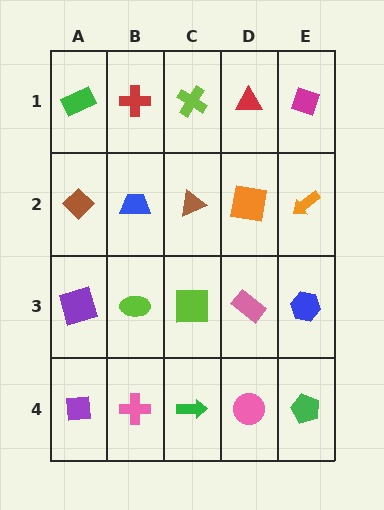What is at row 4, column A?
A purple square.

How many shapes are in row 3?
5 shapes.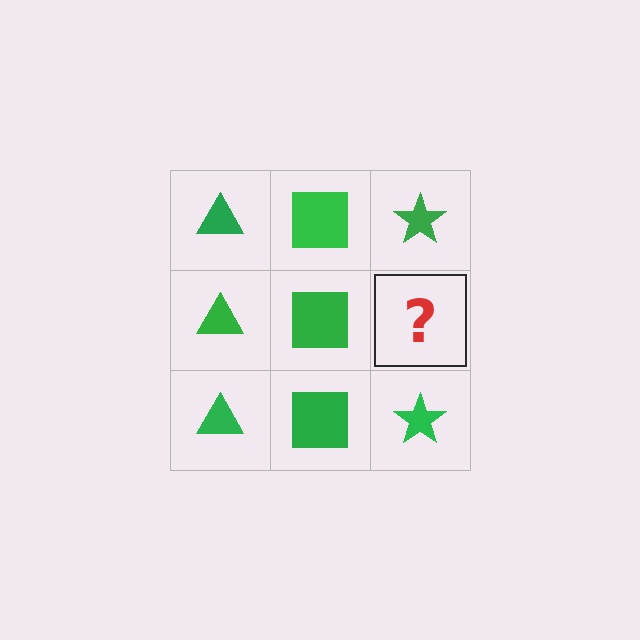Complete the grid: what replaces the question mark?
The question mark should be replaced with a green star.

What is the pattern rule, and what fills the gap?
The rule is that each column has a consistent shape. The gap should be filled with a green star.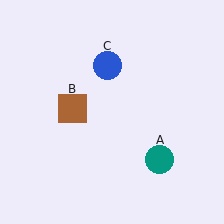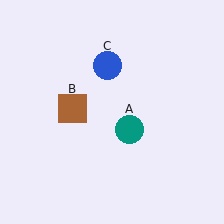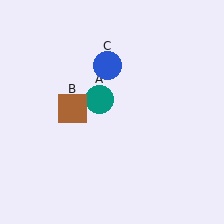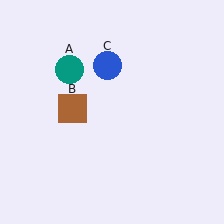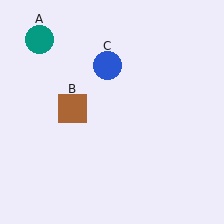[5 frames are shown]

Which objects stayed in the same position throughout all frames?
Brown square (object B) and blue circle (object C) remained stationary.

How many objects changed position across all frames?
1 object changed position: teal circle (object A).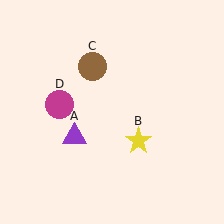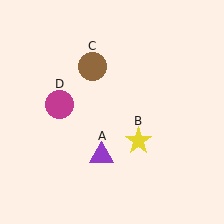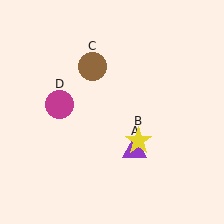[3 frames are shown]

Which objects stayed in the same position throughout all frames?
Yellow star (object B) and brown circle (object C) and magenta circle (object D) remained stationary.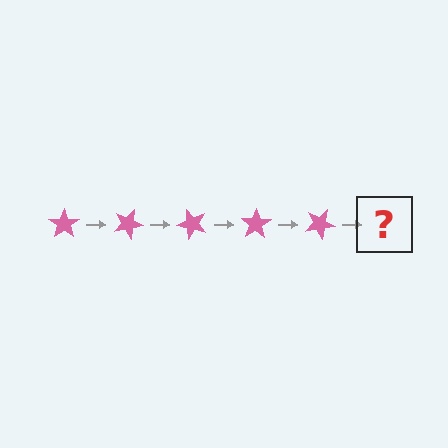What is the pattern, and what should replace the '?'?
The pattern is that the star rotates 25 degrees each step. The '?' should be a pink star rotated 125 degrees.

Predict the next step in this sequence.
The next step is a pink star rotated 125 degrees.